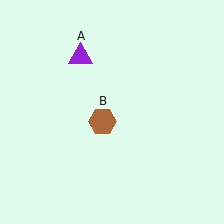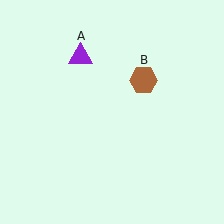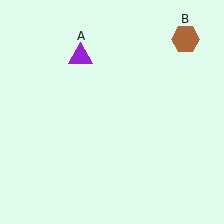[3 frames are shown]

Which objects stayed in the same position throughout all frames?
Purple triangle (object A) remained stationary.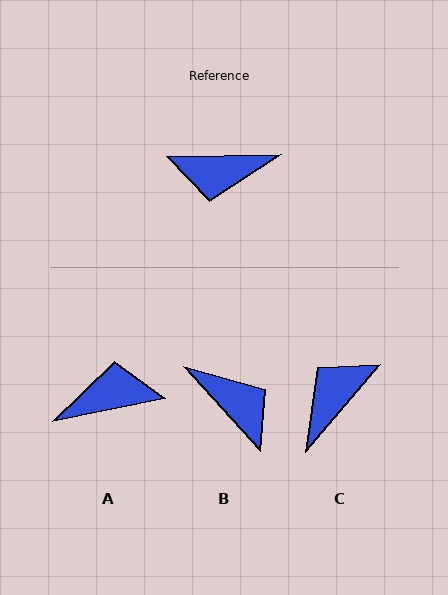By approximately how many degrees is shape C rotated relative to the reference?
Approximately 131 degrees clockwise.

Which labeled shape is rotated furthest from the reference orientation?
A, about 169 degrees away.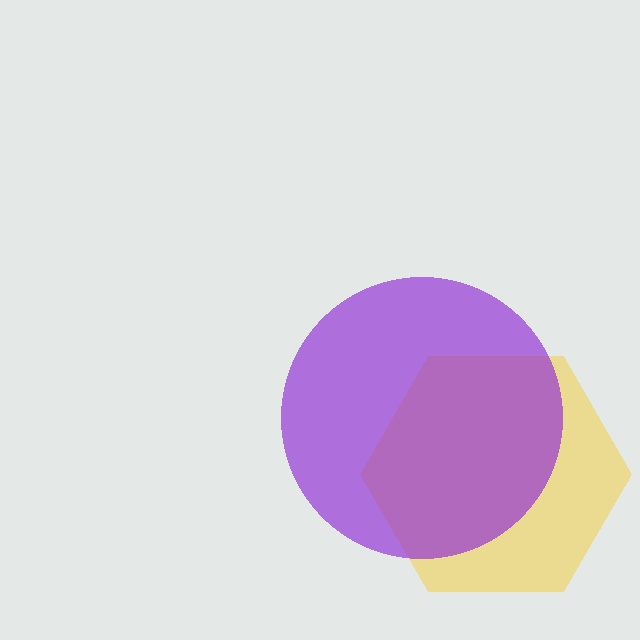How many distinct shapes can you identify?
There are 2 distinct shapes: a yellow hexagon, a purple circle.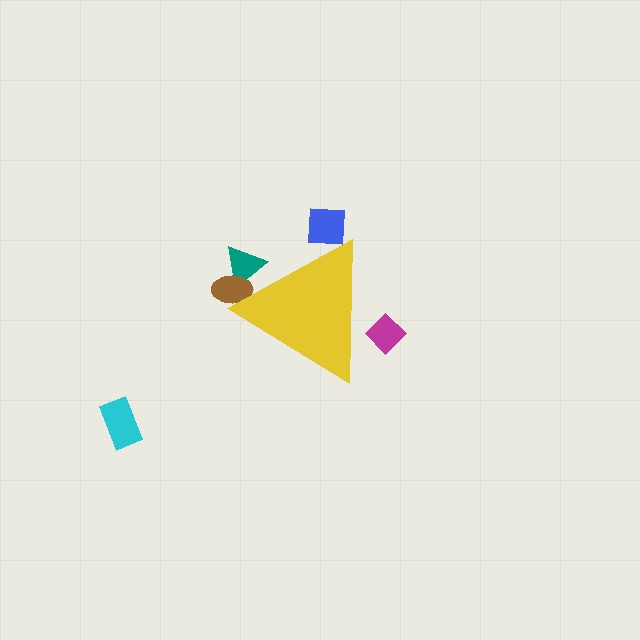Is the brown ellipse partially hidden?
Yes, the brown ellipse is partially hidden behind the yellow triangle.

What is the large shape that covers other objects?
A yellow triangle.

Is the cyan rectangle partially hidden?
No, the cyan rectangle is fully visible.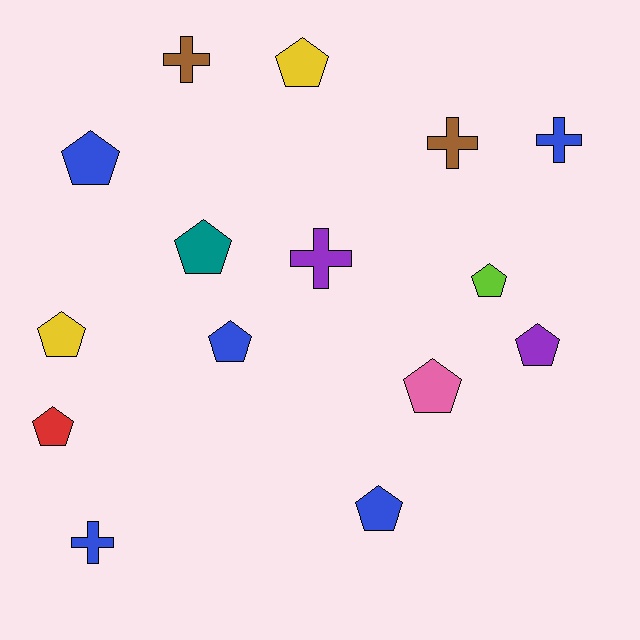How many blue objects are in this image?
There are 5 blue objects.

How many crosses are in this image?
There are 5 crosses.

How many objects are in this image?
There are 15 objects.